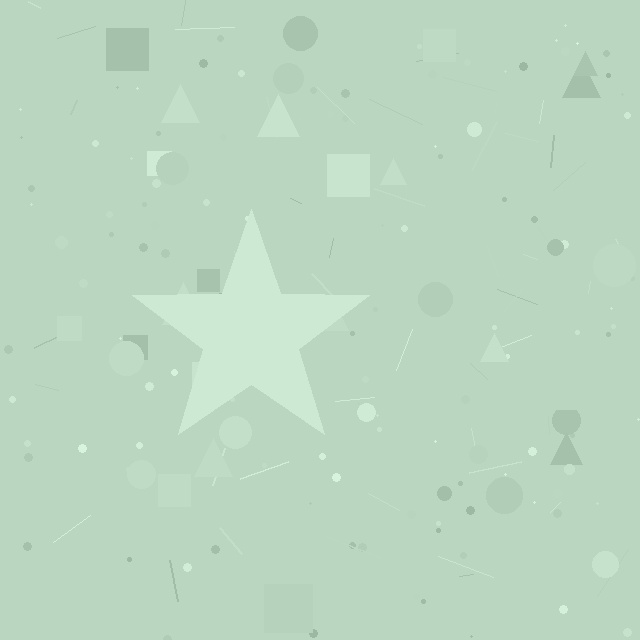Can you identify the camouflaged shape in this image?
The camouflaged shape is a star.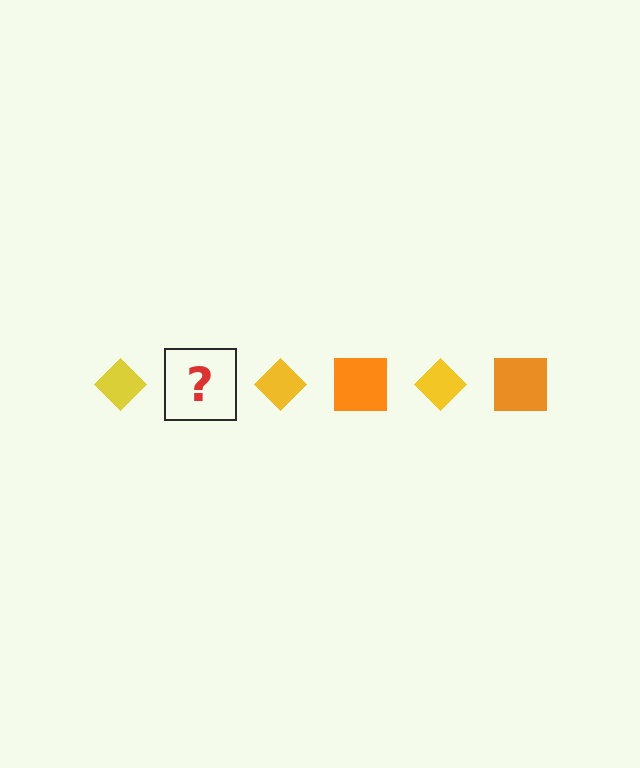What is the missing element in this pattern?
The missing element is an orange square.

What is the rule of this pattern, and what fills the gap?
The rule is that the pattern alternates between yellow diamond and orange square. The gap should be filled with an orange square.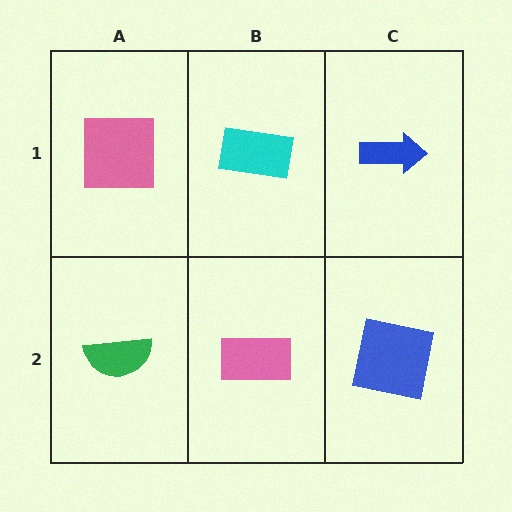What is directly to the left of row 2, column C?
A pink rectangle.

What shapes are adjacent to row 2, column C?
A blue arrow (row 1, column C), a pink rectangle (row 2, column B).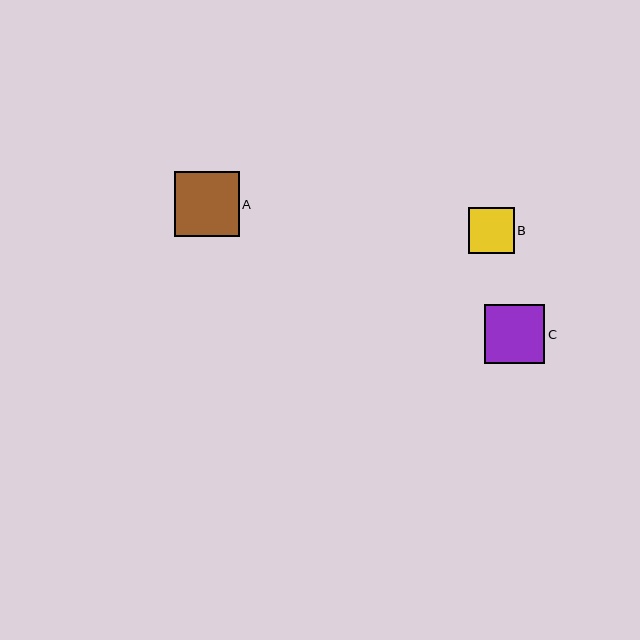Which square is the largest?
Square A is the largest with a size of approximately 65 pixels.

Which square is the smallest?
Square B is the smallest with a size of approximately 45 pixels.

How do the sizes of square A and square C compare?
Square A and square C are approximately the same size.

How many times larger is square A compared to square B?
Square A is approximately 1.4 times the size of square B.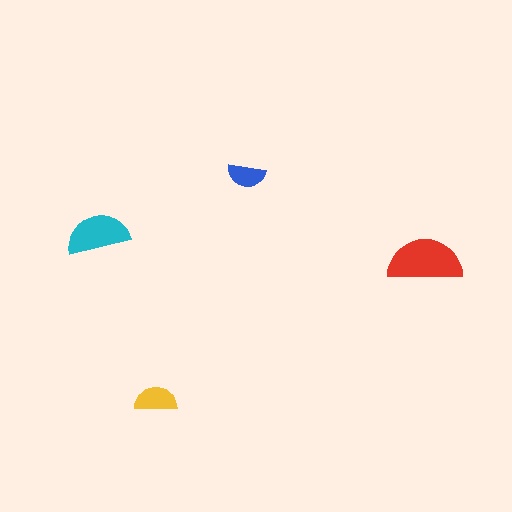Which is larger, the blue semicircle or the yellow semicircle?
The yellow one.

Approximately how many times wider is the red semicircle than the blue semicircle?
About 2 times wider.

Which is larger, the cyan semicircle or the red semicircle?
The red one.